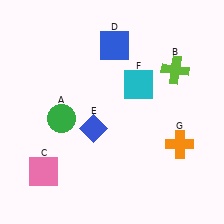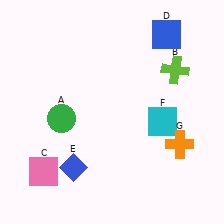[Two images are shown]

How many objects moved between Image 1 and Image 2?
3 objects moved between the two images.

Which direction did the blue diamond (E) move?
The blue diamond (E) moved down.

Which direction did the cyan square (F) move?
The cyan square (F) moved down.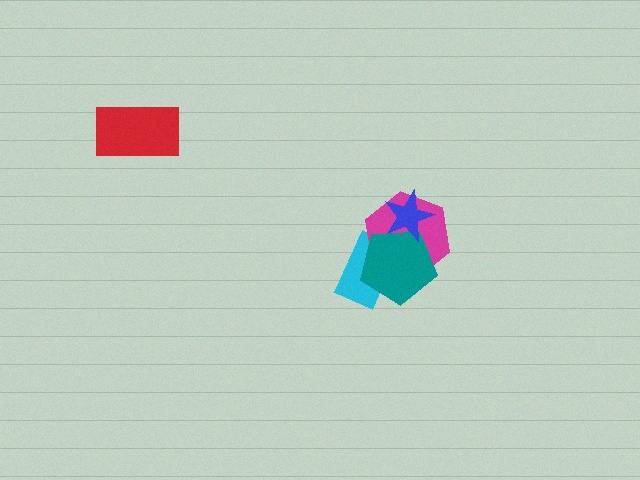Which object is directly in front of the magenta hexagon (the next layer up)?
The teal pentagon is directly in front of the magenta hexagon.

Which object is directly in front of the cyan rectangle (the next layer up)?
The magenta hexagon is directly in front of the cyan rectangle.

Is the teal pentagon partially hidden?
Yes, it is partially covered by another shape.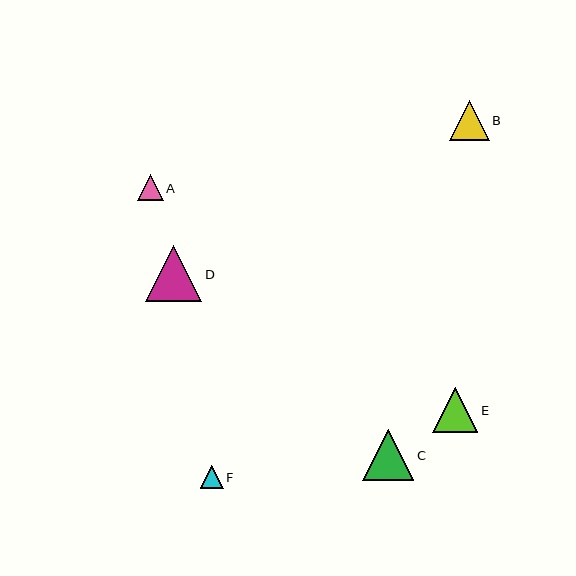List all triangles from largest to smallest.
From largest to smallest: D, C, E, B, A, F.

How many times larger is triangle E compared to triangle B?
Triangle E is approximately 1.1 times the size of triangle B.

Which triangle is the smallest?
Triangle F is the smallest with a size of approximately 23 pixels.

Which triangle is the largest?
Triangle D is the largest with a size of approximately 56 pixels.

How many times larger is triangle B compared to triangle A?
Triangle B is approximately 1.6 times the size of triangle A.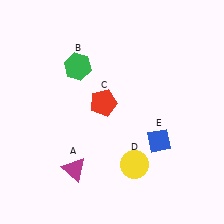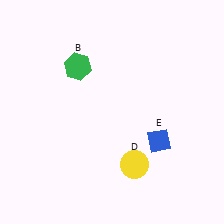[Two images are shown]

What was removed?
The magenta triangle (A), the red pentagon (C) were removed in Image 2.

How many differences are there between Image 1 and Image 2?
There are 2 differences between the two images.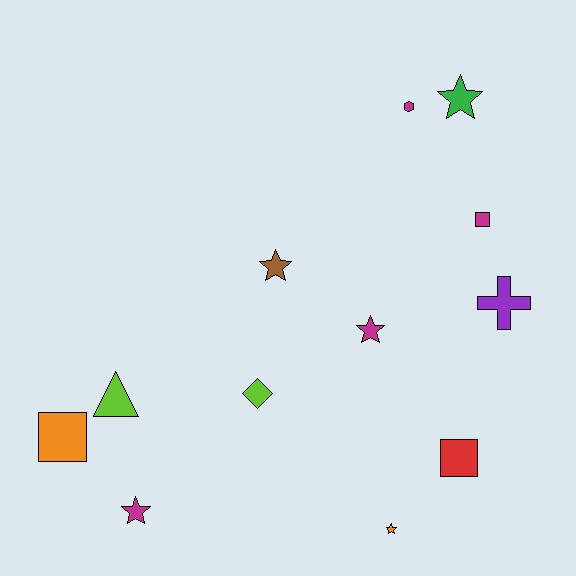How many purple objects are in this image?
There is 1 purple object.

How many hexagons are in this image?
There is 1 hexagon.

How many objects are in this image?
There are 12 objects.